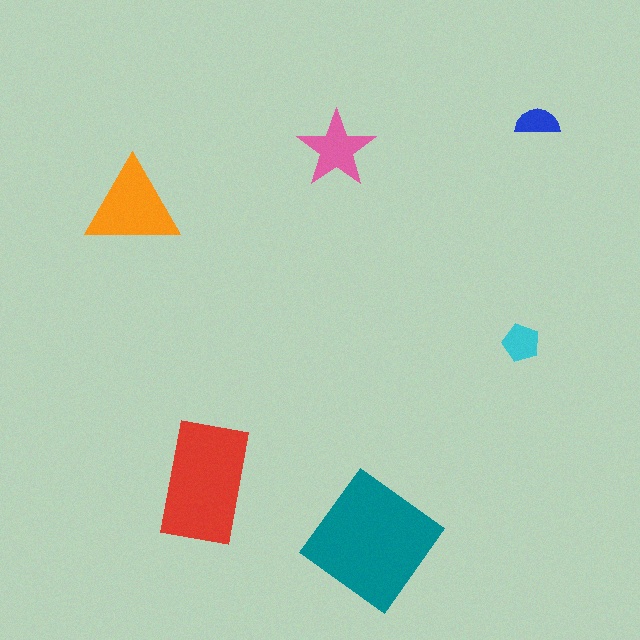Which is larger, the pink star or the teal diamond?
The teal diamond.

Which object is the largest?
The teal diamond.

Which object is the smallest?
The blue semicircle.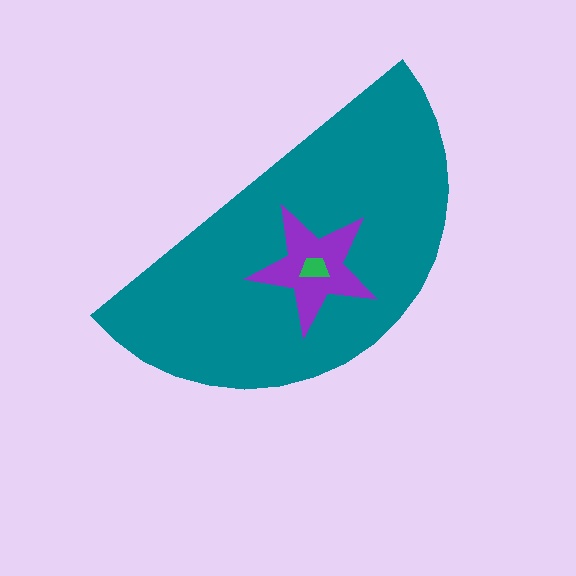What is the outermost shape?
The teal semicircle.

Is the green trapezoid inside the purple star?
Yes.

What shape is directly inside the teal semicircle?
The purple star.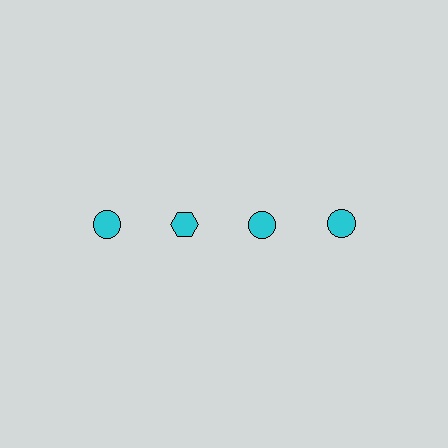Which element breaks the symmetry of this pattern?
The cyan hexagon in the top row, second from left column breaks the symmetry. All other shapes are cyan circles.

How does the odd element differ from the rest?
It has a different shape: hexagon instead of circle.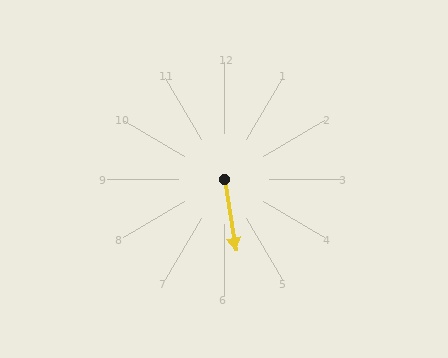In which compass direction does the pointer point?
South.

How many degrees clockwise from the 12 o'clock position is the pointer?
Approximately 171 degrees.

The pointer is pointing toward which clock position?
Roughly 6 o'clock.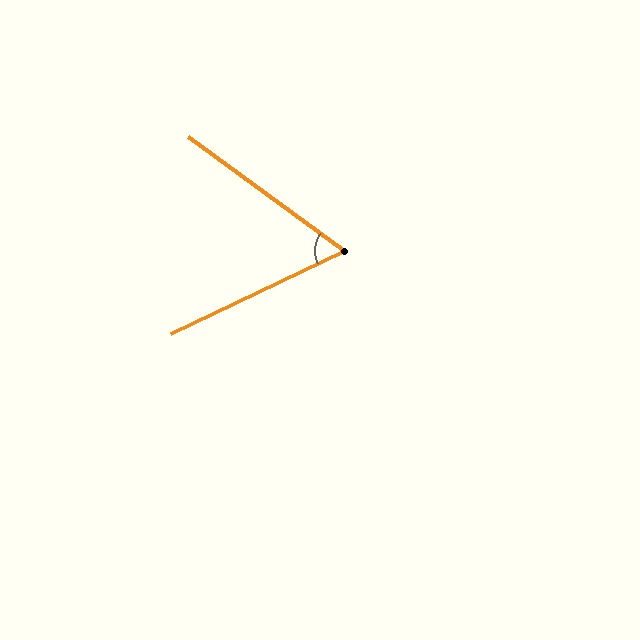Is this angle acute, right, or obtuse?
It is acute.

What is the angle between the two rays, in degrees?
Approximately 62 degrees.